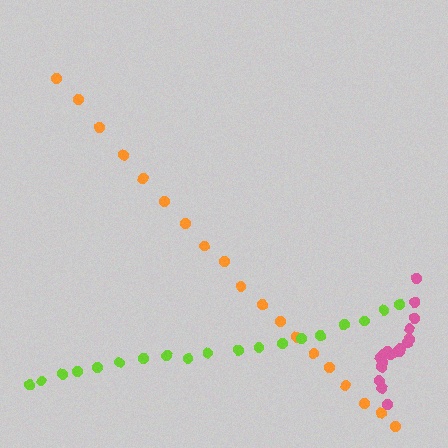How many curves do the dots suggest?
There are 3 distinct paths.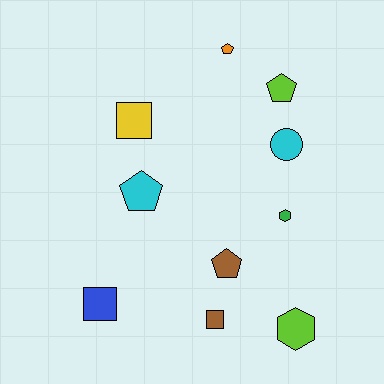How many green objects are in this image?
There is 1 green object.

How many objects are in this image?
There are 10 objects.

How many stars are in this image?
There are no stars.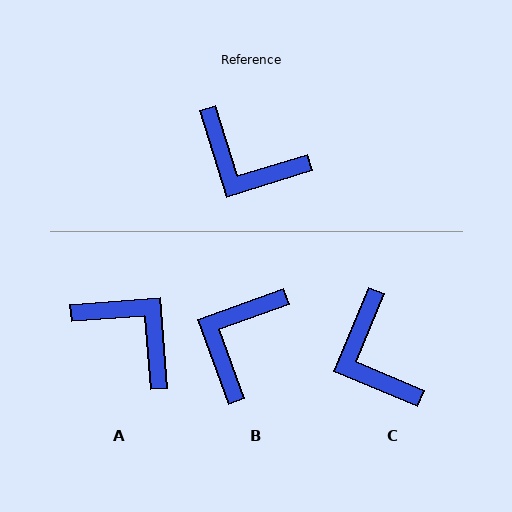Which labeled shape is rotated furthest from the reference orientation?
A, about 167 degrees away.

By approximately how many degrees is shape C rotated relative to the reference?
Approximately 40 degrees clockwise.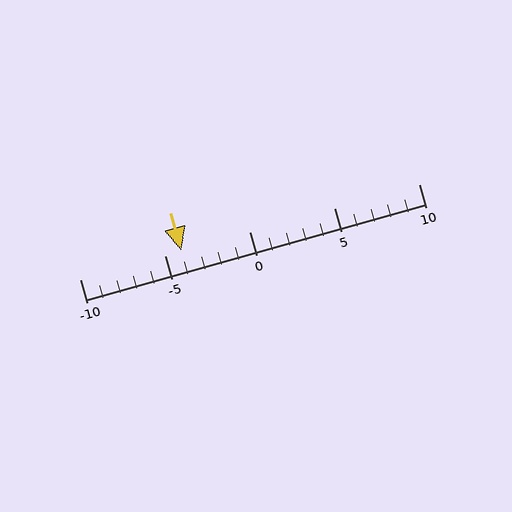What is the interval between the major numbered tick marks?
The major tick marks are spaced 5 units apart.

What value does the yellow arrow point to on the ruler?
The yellow arrow points to approximately -4.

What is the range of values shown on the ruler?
The ruler shows values from -10 to 10.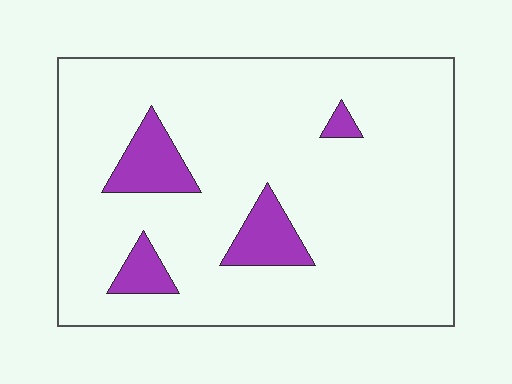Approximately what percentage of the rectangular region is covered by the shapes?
Approximately 10%.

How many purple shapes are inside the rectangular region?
4.